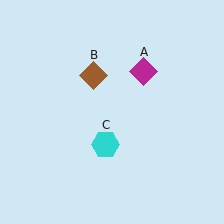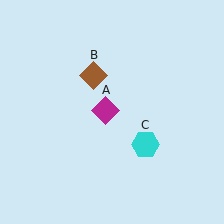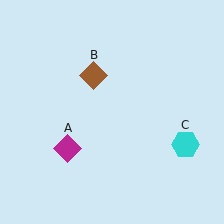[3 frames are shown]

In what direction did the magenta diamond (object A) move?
The magenta diamond (object A) moved down and to the left.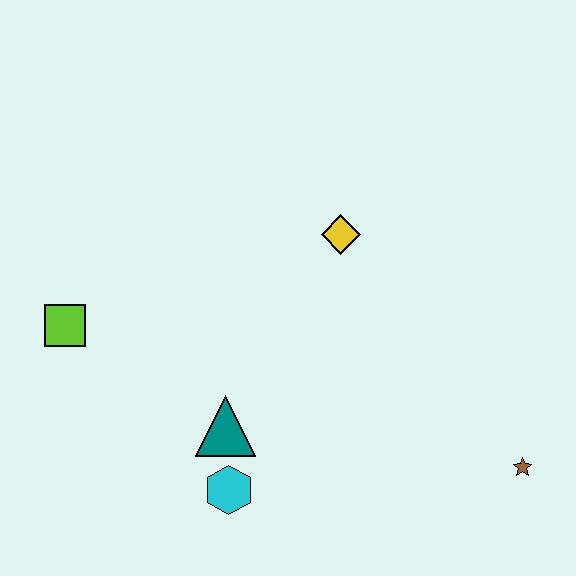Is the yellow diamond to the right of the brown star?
No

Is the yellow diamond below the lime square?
No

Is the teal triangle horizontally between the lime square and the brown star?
Yes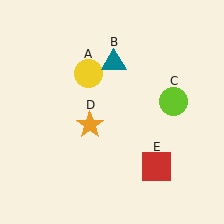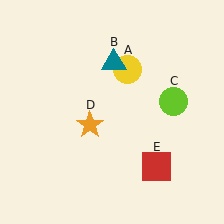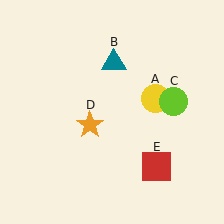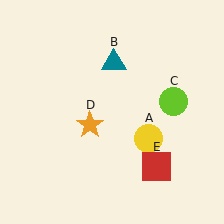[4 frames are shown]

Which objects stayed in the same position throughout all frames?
Teal triangle (object B) and lime circle (object C) and orange star (object D) and red square (object E) remained stationary.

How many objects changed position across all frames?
1 object changed position: yellow circle (object A).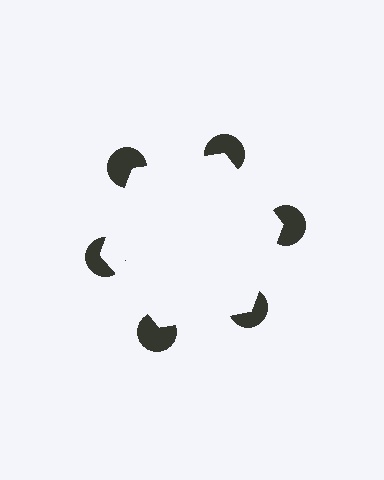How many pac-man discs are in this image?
There are 6 — one at each vertex of the illusory hexagon.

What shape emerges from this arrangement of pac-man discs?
An illusory hexagon — its edges are inferred from the aligned wedge cuts in the pac-man discs, not physically drawn.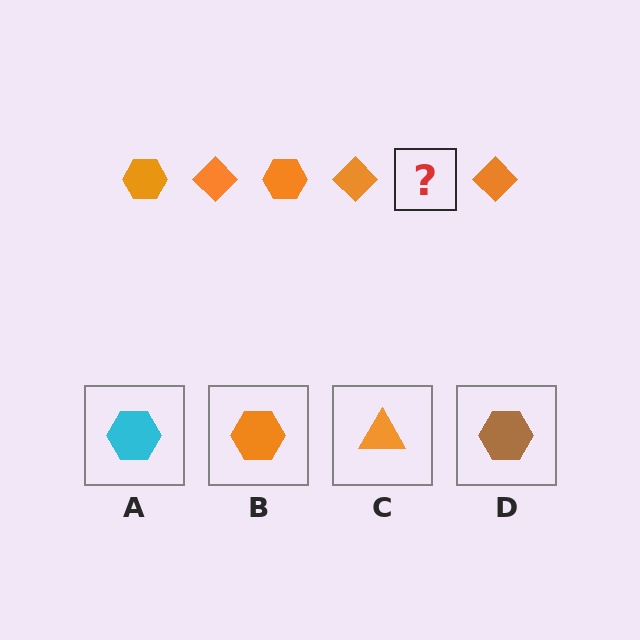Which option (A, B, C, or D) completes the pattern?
B.